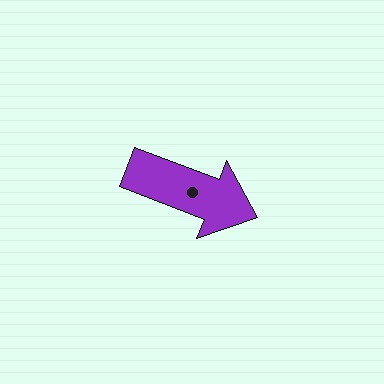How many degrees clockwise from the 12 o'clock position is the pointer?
Approximately 111 degrees.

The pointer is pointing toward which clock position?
Roughly 4 o'clock.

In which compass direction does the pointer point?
East.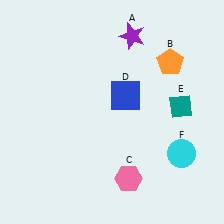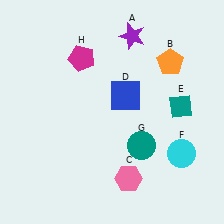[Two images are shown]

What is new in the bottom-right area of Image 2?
A teal circle (G) was added in the bottom-right area of Image 2.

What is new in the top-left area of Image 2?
A magenta pentagon (H) was added in the top-left area of Image 2.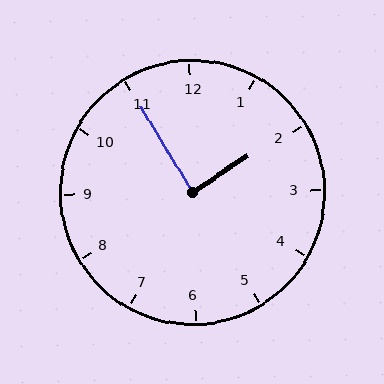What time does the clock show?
1:55.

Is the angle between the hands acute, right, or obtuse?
It is right.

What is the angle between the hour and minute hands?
Approximately 88 degrees.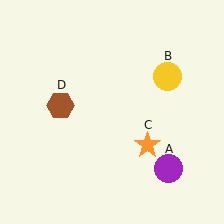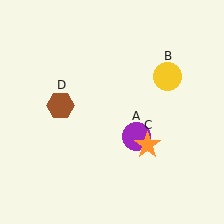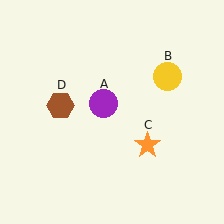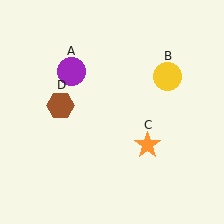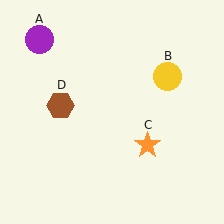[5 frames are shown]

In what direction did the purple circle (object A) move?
The purple circle (object A) moved up and to the left.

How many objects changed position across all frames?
1 object changed position: purple circle (object A).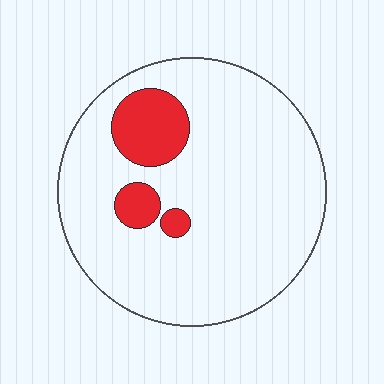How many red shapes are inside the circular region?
3.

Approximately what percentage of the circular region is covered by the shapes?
Approximately 15%.